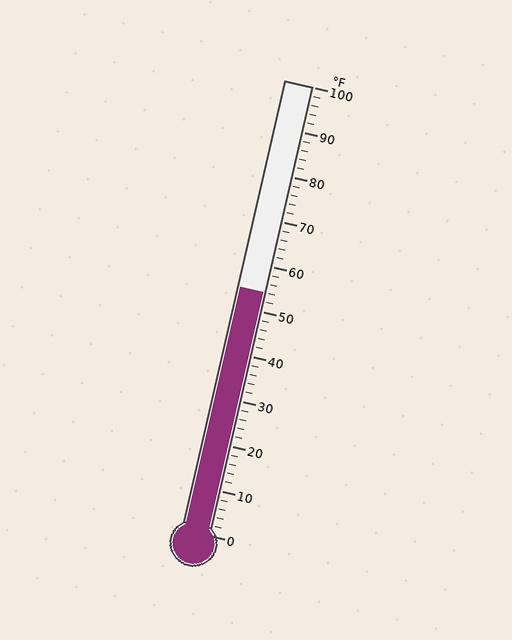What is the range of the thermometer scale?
The thermometer scale ranges from 0°F to 100°F.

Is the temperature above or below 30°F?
The temperature is above 30°F.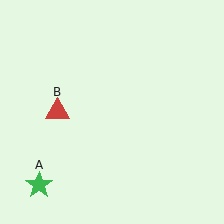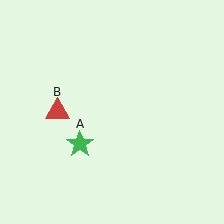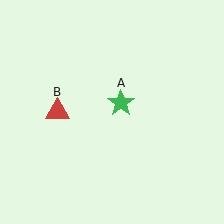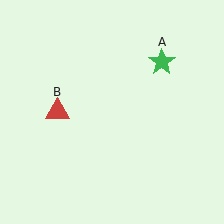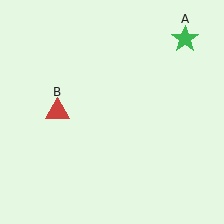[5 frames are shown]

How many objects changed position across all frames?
1 object changed position: green star (object A).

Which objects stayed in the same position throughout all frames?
Red triangle (object B) remained stationary.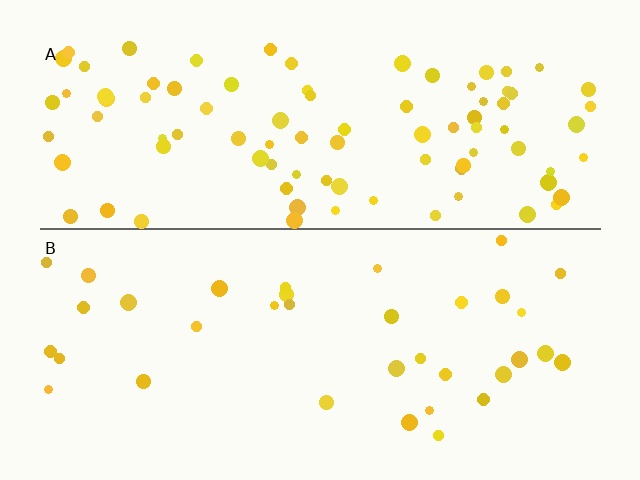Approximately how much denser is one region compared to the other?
Approximately 2.6× — region A over region B.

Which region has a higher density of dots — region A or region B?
A (the top).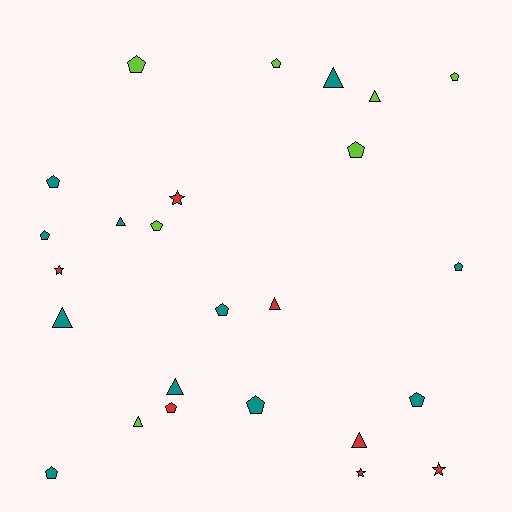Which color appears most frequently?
Teal, with 11 objects.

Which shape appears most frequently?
Pentagon, with 13 objects.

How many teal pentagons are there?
There are 7 teal pentagons.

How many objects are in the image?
There are 25 objects.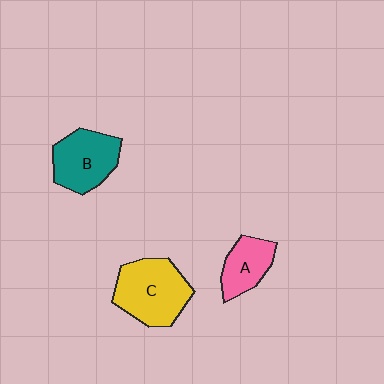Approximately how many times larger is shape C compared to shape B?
Approximately 1.2 times.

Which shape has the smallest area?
Shape A (pink).